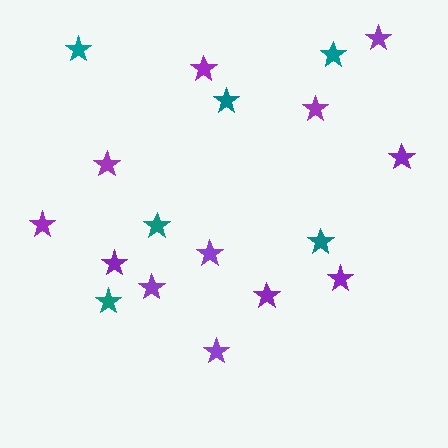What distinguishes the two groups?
There are 2 groups: one group of teal stars (6) and one group of purple stars (12).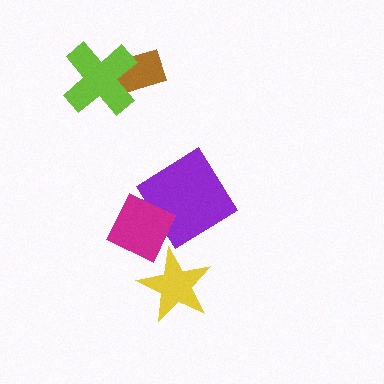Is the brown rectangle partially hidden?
Yes, it is partially covered by another shape.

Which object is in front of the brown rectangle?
The lime cross is in front of the brown rectangle.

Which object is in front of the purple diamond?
The magenta diamond is in front of the purple diamond.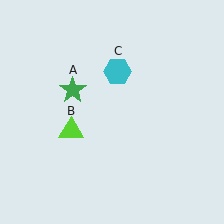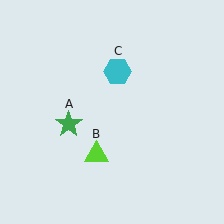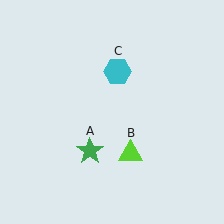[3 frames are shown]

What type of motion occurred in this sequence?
The green star (object A), lime triangle (object B) rotated counterclockwise around the center of the scene.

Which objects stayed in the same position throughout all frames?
Cyan hexagon (object C) remained stationary.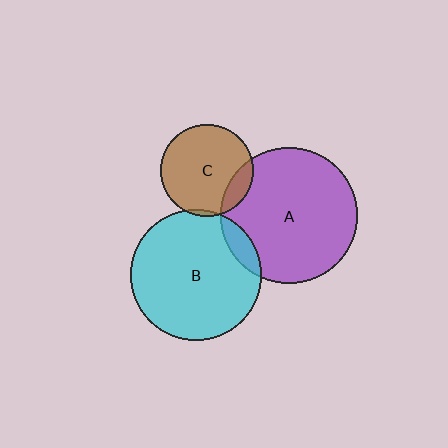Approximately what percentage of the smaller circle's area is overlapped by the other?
Approximately 15%.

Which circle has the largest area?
Circle A (purple).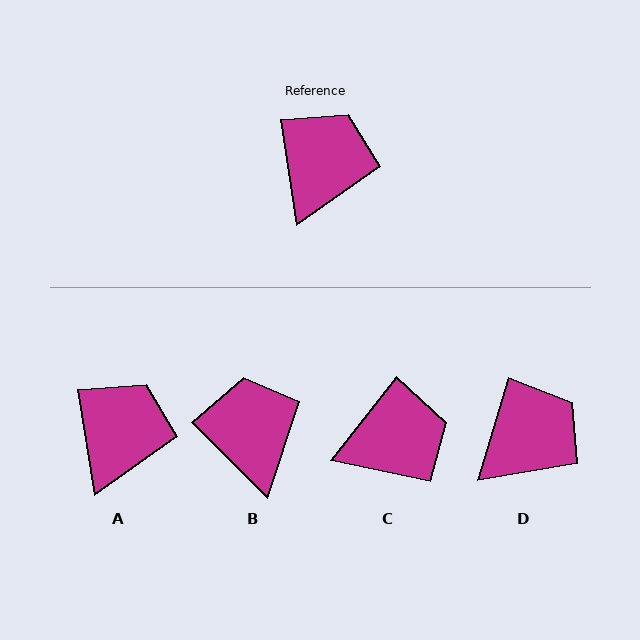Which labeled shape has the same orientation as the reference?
A.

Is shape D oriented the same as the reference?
No, it is off by about 26 degrees.